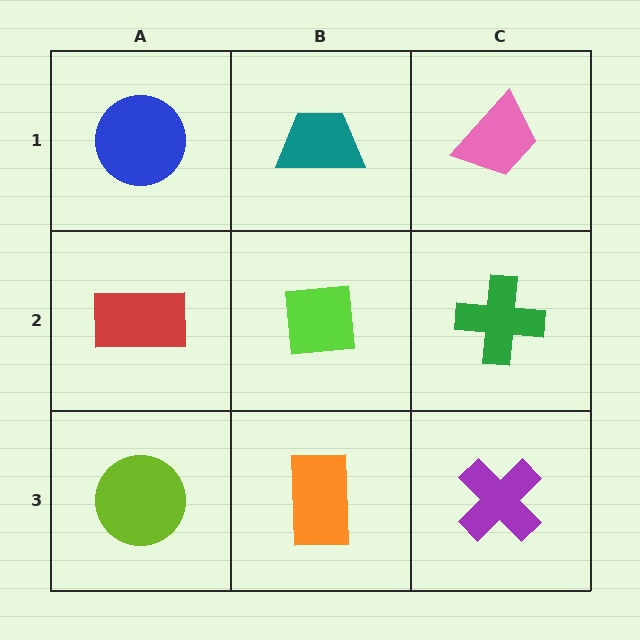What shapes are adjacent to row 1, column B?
A lime square (row 2, column B), a blue circle (row 1, column A), a pink trapezoid (row 1, column C).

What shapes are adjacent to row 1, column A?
A red rectangle (row 2, column A), a teal trapezoid (row 1, column B).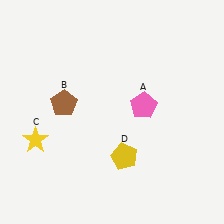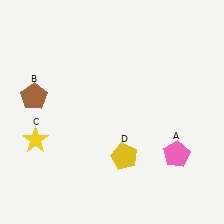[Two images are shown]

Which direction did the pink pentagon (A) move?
The pink pentagon (A) moved down.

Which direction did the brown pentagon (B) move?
The brown pentagon (B) moved left.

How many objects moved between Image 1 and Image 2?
2 objects moved between the two images.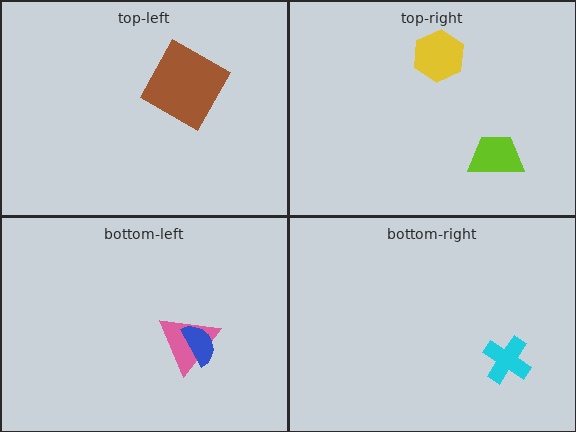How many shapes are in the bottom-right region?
1.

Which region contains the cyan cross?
The bottom-right region.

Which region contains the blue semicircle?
The bottom-left region.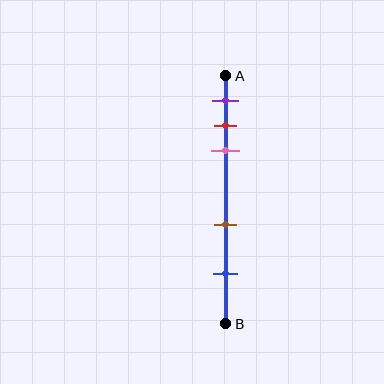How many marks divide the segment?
There are 5 marks dividing the segment.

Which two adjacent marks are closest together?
The red and pink marks are the closest adjacent pair.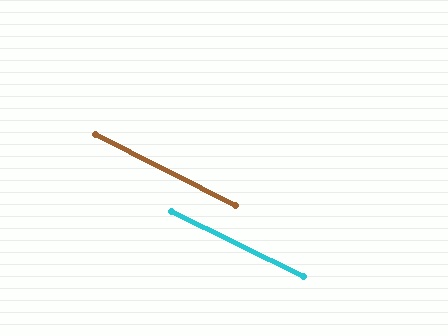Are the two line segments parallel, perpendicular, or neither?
Parallel — their directions differ by only 0.6°.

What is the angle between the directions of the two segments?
Approximately 1 degree.